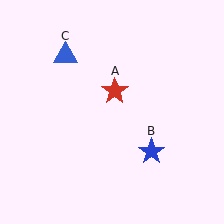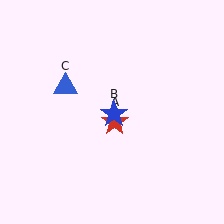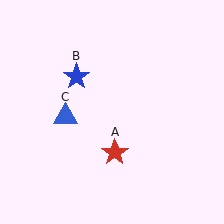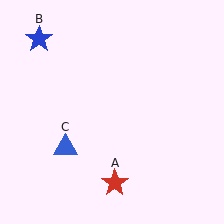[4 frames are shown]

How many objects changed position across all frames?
3 objects changed position: red star (object A), blue star (object B), blue triangle (object C).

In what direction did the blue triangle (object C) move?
The blue triangle (object C) moved down.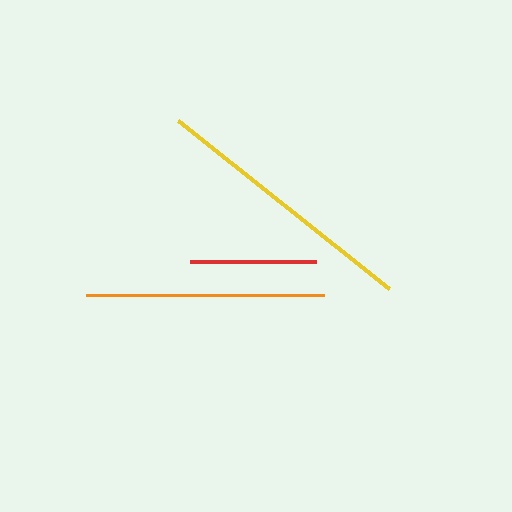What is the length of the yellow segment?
The yellow segment is approximately 270 pixels long.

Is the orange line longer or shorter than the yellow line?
The yellow line is longer than the orange line.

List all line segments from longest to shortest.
From longest to shortest: yellow, orange, red.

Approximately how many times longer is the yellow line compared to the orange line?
The yellow line is approximately 1.1 times the length of the orange line.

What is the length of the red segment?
The red segment is approximately 126 pixels long.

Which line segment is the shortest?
The red line is the shortest at approximately 126 pixels.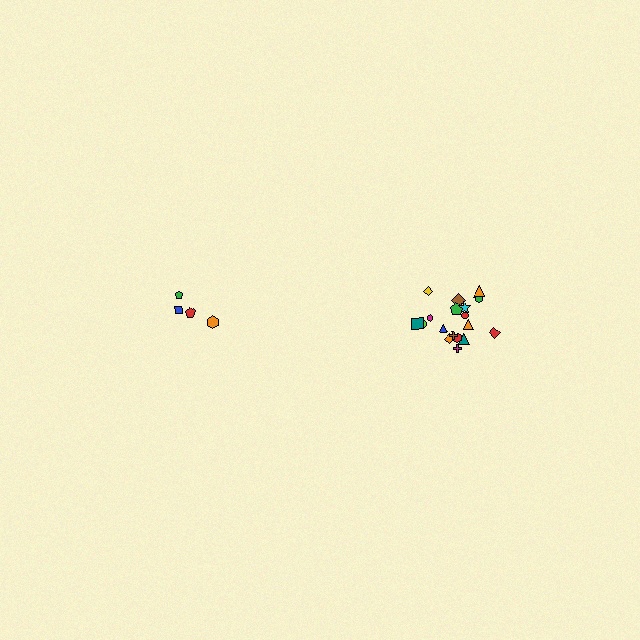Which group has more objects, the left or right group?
The right group.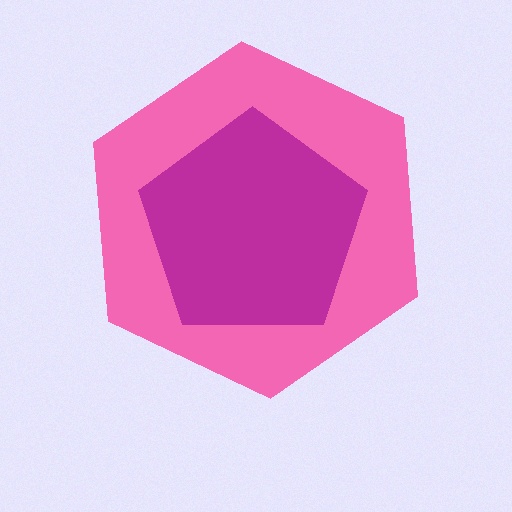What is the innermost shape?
The magenta pentagon.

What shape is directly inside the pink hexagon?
The magenta pentagon.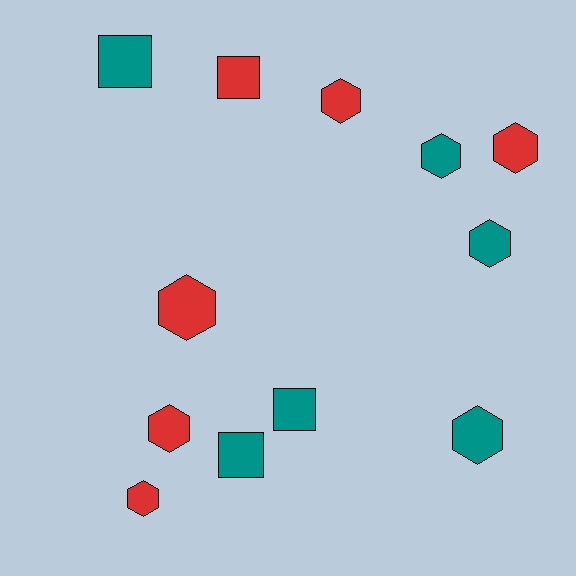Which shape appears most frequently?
Hexagon, with 8 objects.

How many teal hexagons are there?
There are 3 teal hexagons.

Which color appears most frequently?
Teal, with 6 objects.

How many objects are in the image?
There are 12 objects.